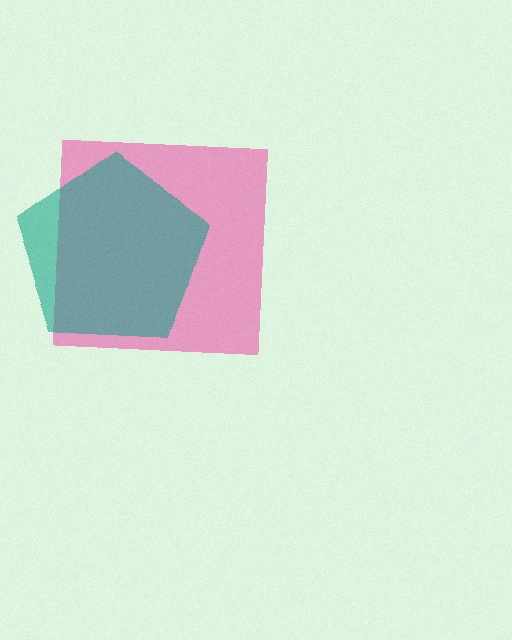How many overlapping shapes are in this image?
There are 2 overlapping shapes in the image.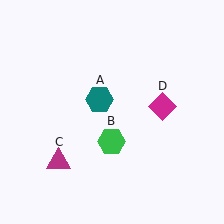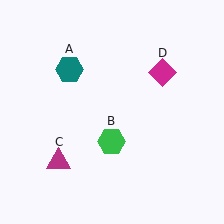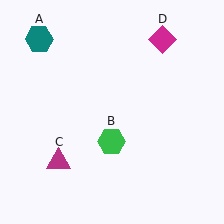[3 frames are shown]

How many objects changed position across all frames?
2 objects changed position: teal hexagon (object A), magenta diamond (object D).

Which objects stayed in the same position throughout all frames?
Green hexagon (object B) and magenta triangle (object C) remained stationary.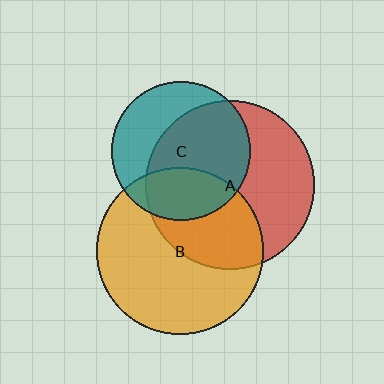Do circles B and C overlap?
Yes.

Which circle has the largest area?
Circle A (red).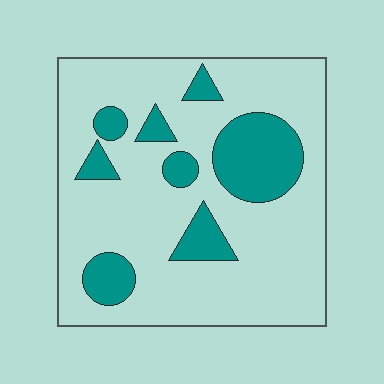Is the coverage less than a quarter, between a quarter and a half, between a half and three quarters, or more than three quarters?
Less than a quarter.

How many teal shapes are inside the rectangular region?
8.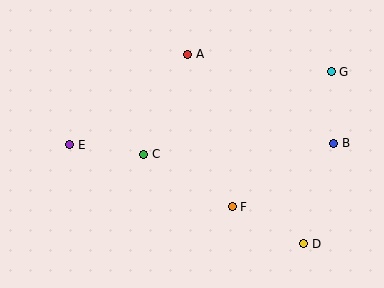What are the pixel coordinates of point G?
Point G is at (331, 72).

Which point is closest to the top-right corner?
Point G is closest to the top-right corner.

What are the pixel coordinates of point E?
Point E is at (70, 145).